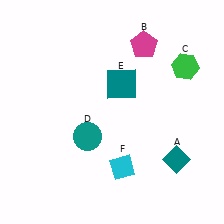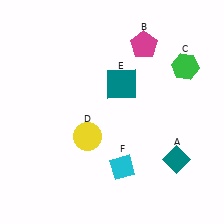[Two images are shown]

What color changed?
The circle (D) changed from teal in Image 1 to yellow in Image 2.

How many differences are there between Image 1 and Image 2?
There is 1 difference between the two images.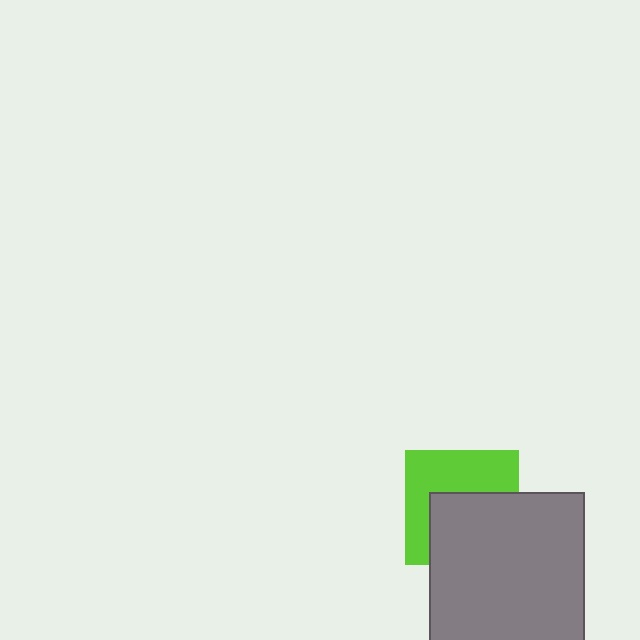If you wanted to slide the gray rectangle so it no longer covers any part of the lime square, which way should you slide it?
Slide it down — that is the most direct way to separate the two shapes.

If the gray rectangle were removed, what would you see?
You would see the complete lime square.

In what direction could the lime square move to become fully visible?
The lime square could move up. That would shift it out from behind the gray rectangle entirely.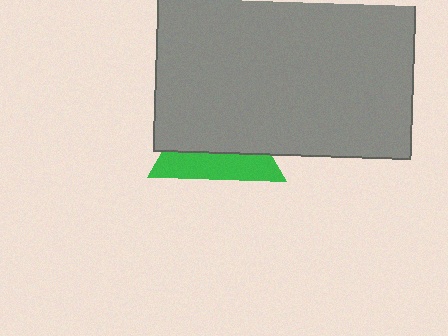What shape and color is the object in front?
The object in front is a gray rectangle.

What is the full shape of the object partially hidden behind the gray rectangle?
The partially hidden object is a green triangle.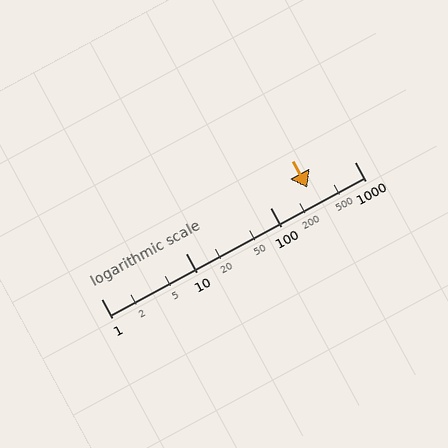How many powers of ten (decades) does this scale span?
The scale spans 3 decades, from 1 to 1000.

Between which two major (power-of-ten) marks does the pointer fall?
The pointer is between 100 and 1000.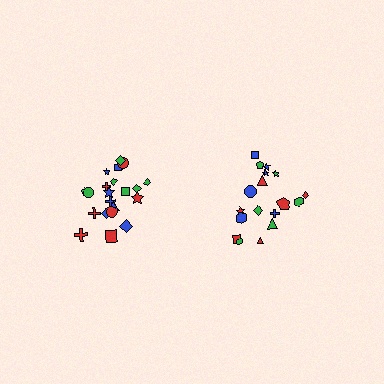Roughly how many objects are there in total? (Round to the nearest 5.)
Roughly 40 objects in total.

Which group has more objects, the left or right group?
The left group.